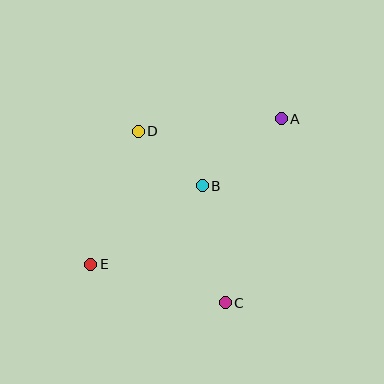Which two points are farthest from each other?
Points A and E are farthest from each other.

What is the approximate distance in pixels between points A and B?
The distance between A and B is approximately 104 pixels.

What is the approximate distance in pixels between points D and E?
The distance between D and E is approximately 141 pixels.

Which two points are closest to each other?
Points B and D are closest to each other.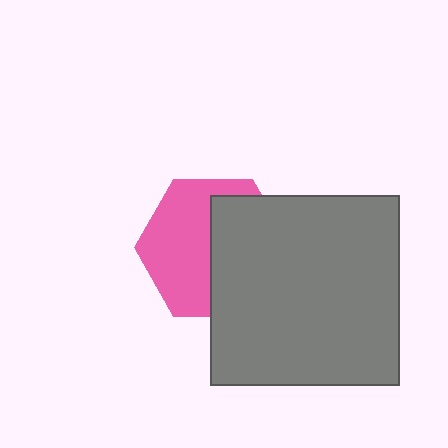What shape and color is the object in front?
The object in front is a gray square.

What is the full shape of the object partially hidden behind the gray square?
The partially hidden object is a pink hexagon.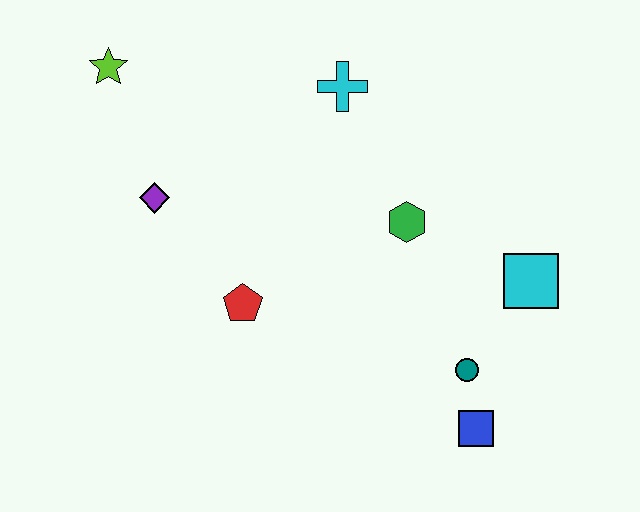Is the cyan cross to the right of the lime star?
Yes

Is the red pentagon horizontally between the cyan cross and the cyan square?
No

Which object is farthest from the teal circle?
The lime star is farthest from the teal circle.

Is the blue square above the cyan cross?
No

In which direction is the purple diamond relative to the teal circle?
The purple diamond is to the left of the teal circle.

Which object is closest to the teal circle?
The blue square is closest to the teal circle.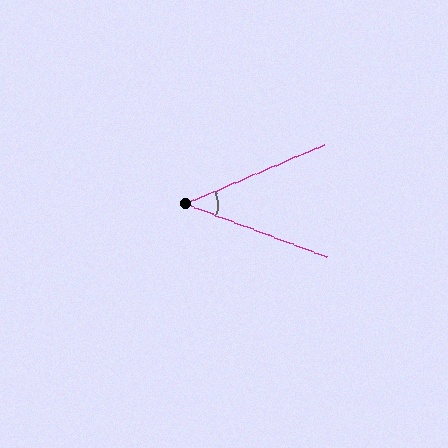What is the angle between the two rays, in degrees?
Approximately 44 degrees.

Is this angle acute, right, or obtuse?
It is acute.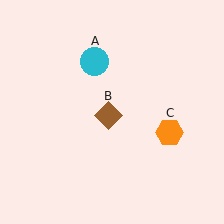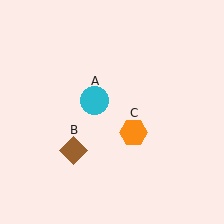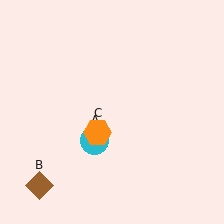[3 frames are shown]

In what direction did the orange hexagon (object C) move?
The orange hexagon (object C) moved left.